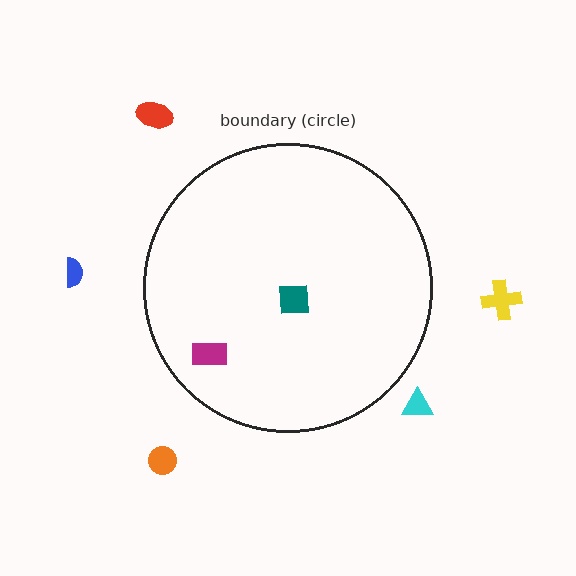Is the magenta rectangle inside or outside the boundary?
Inside.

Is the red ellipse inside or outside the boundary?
Outside.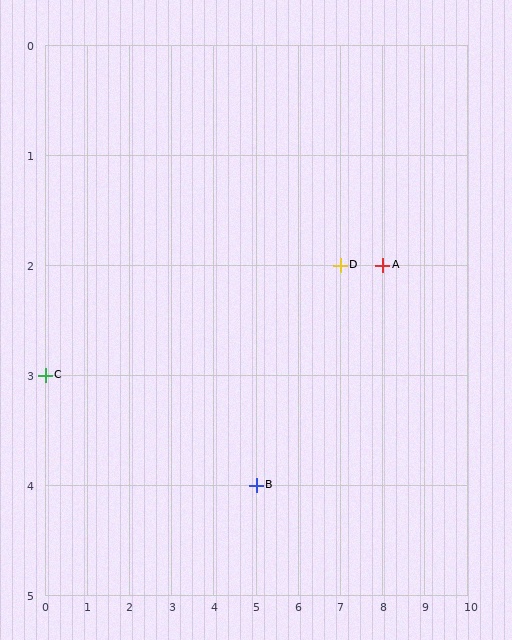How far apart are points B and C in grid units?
Points B and C are 5 columns and 1 row apart (about 5.1 grid units diagonally).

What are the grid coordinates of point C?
Point C is at grid coordinates (0, 3).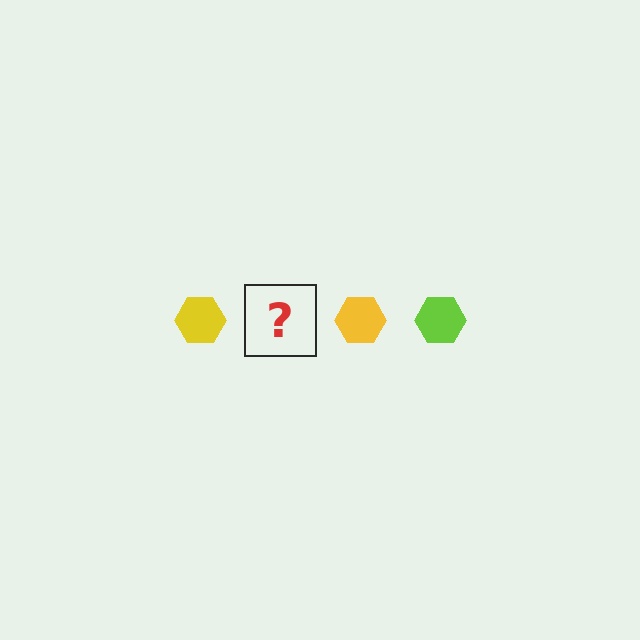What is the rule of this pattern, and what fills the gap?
The rule is that the pattern cycles through yellow, lime hexagons. The gap should be filled with a lime hexagon.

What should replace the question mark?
The question mark should be replaced with a lime hexagon.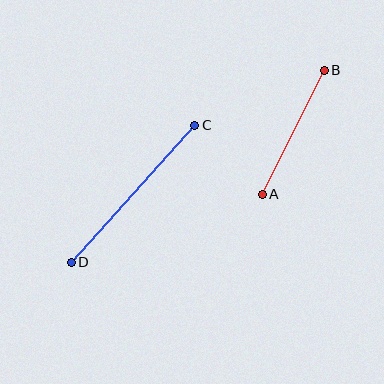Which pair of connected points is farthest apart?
Points C and D are farthest apart.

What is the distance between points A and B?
The distance is approximately 139 pixels.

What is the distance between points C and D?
The distance is approximately 185 pixels.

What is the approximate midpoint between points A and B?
The midpoint is at approximately (293, 132) pixels.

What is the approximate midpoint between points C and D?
The midpoint is at approximately (133, 194) pixels.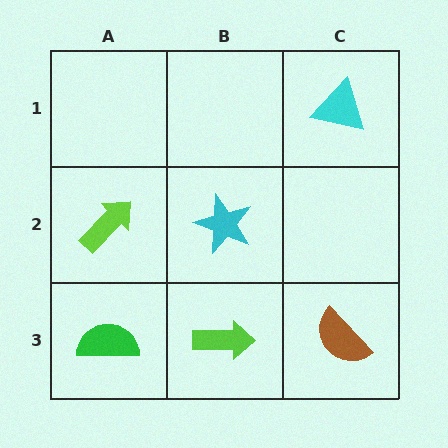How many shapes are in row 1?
1 shape.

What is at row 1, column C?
A cyan triangle.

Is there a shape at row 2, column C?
No, that cell is empty.